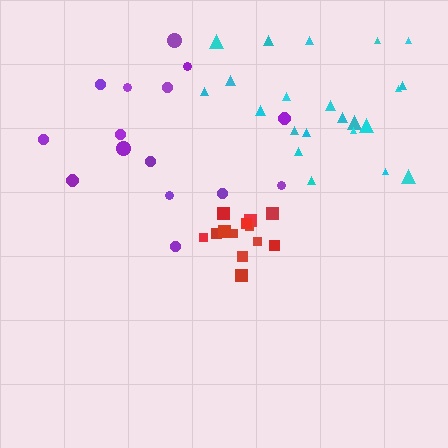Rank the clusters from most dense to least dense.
red, cyan, purple.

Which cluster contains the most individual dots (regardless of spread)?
Cyan (22).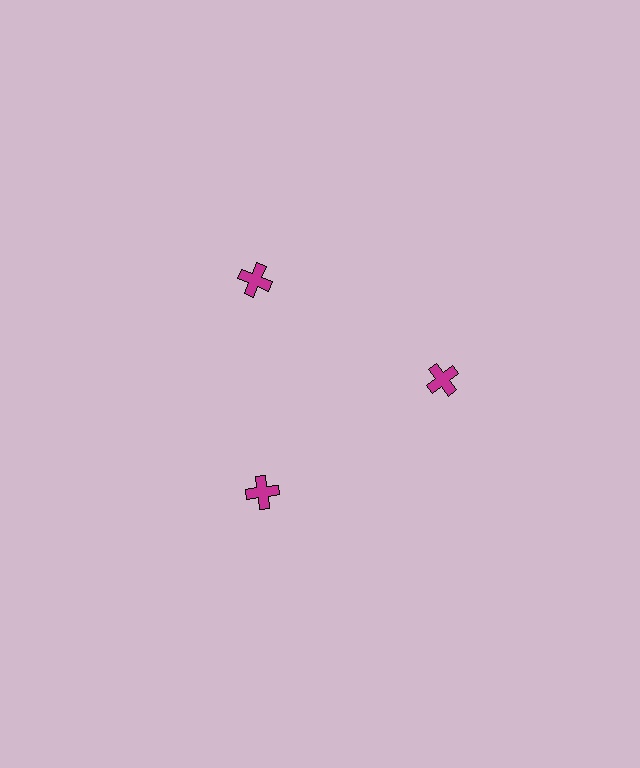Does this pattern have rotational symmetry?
Yes, this pattern has 3-fold rotational symmetry. It looks the same after rotating 120 degrees around the center.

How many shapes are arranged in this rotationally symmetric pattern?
There are 3 shapes, arranged in 3 groups of 1.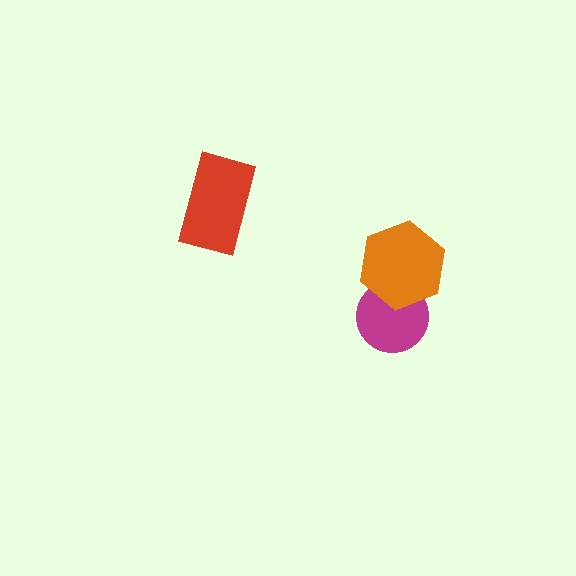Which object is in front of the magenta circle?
The orange hexagon is in front of the magenta circle.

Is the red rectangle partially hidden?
No, no other shape covers it.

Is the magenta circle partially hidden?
Yes, it is partially covered by another shape.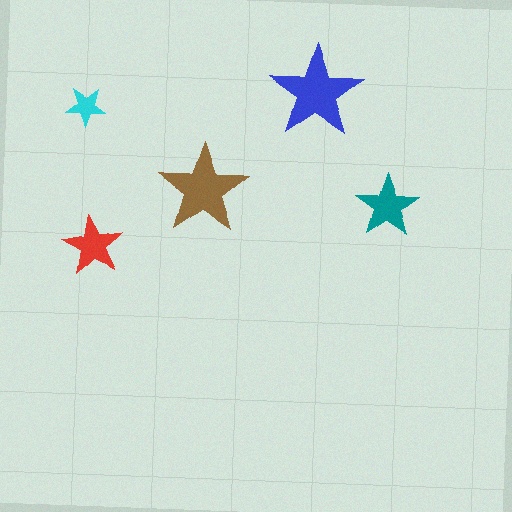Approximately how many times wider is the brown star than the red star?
About 1.5 times wider.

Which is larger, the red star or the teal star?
The teal one.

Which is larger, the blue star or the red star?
The blue one.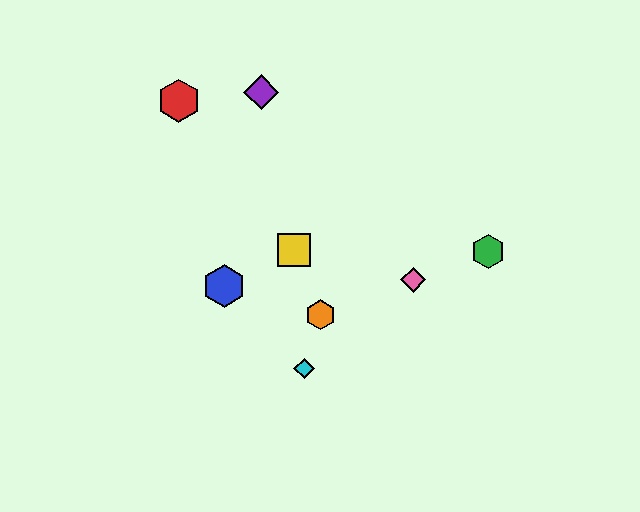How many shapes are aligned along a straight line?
3 shapes (the green hexagon, the orange hexagon, the pink diamond) are aligned along a straight line.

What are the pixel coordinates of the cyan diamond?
The cyan diamond is at (304, 368).